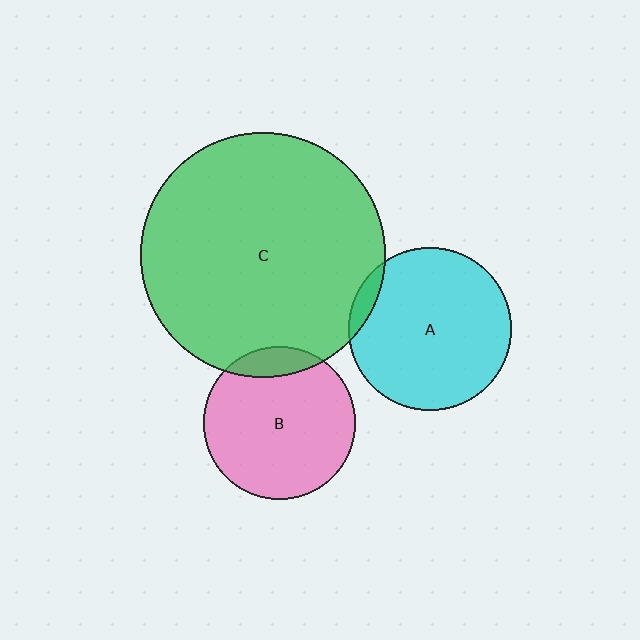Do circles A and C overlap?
Yes.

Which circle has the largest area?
Circle C (green).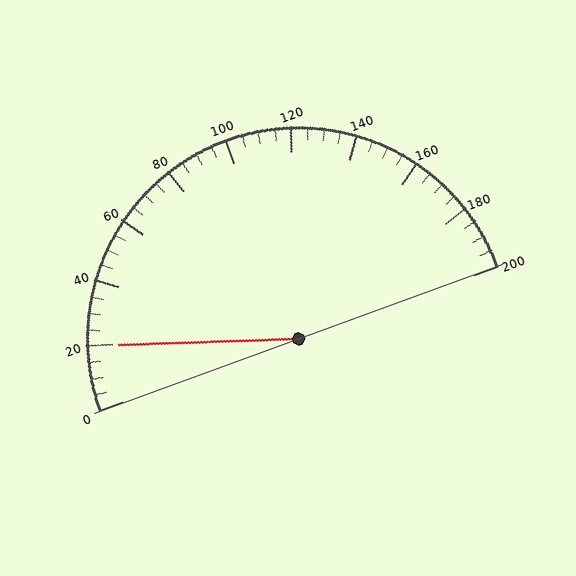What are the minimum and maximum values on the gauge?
The gauge ranges from 0 to 200.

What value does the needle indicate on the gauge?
The needle indicates approximately 20.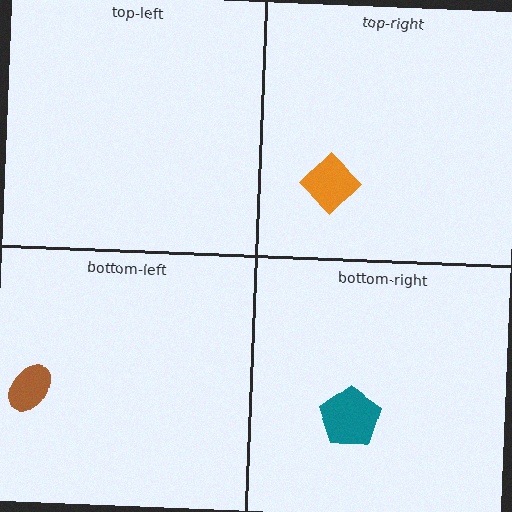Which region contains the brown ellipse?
The bottom-left region.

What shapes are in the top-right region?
The orange diamond.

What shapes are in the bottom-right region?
The teal pentagon.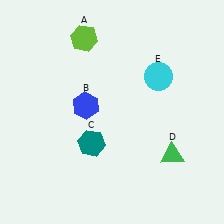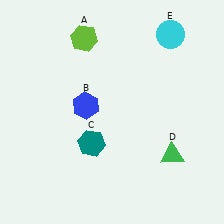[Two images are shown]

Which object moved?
The cyan circle (E) moved up.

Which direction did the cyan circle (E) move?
The cyan circle (E) moved up.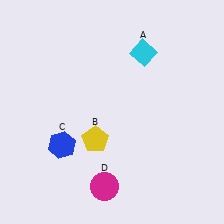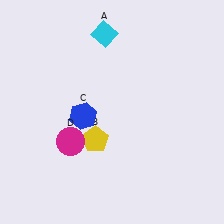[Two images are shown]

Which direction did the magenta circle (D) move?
The magenta circle (D) moved up.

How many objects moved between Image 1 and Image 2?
3 objects moved between the two images.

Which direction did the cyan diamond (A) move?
The cyan diamond (A) moved left.